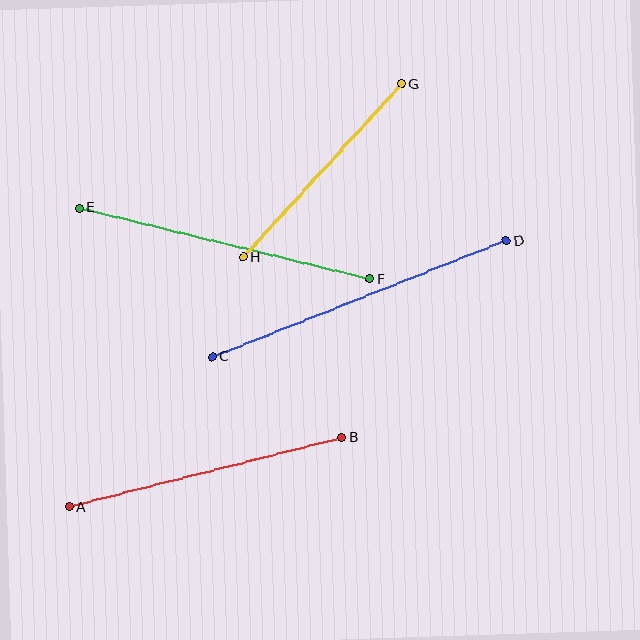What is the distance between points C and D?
The distance is approximately 316 pixels.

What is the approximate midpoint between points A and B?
The midpoint is at approximately (205, 472) pixels.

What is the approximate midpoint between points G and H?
The midpoint is at approximately (322, 171) pixels.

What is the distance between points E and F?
The distance is approximately 299 pixels.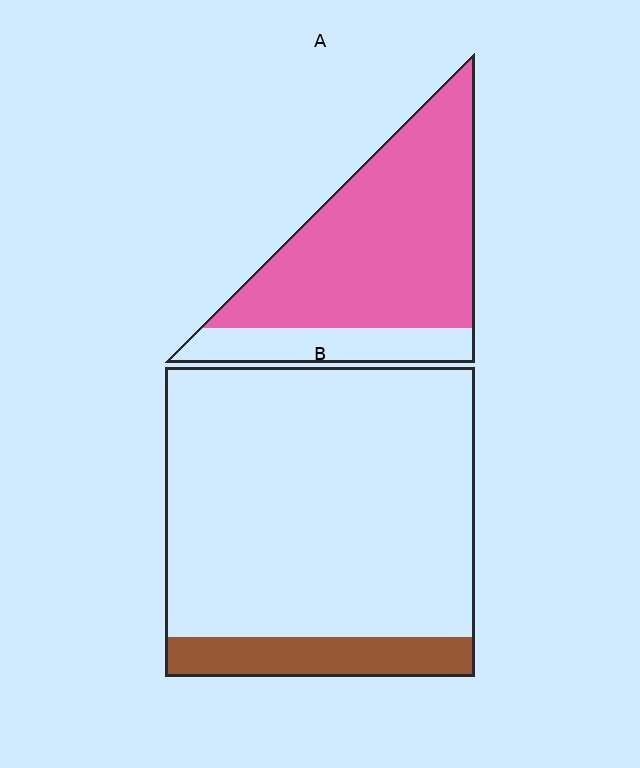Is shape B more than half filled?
No.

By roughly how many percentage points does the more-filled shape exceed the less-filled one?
By roughly 65 percentage points (A over B).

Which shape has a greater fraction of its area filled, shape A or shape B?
Shape A.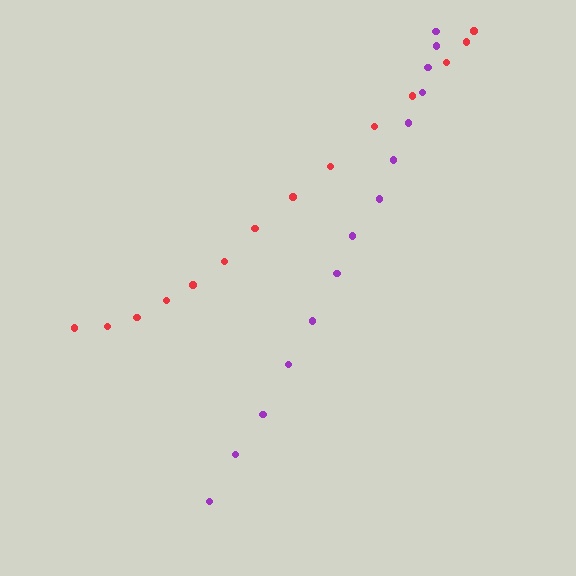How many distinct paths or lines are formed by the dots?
There are 2 distinct paths.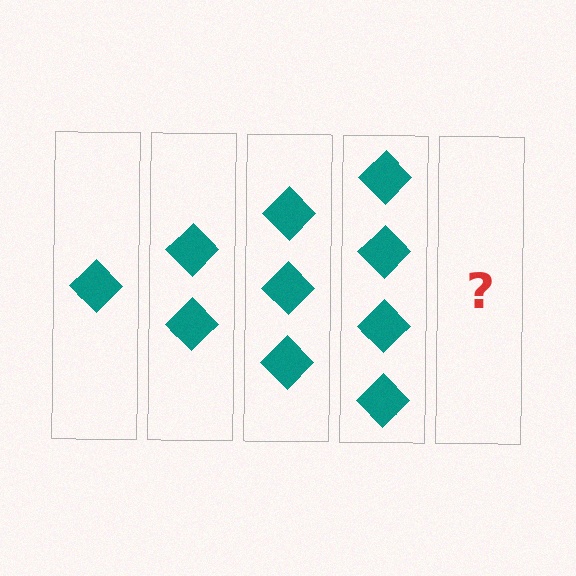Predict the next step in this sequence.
The next step is 5 diamonds.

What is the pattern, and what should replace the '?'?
The pattern is that each step adds one more diamond. The '?' should be 5 diamonds.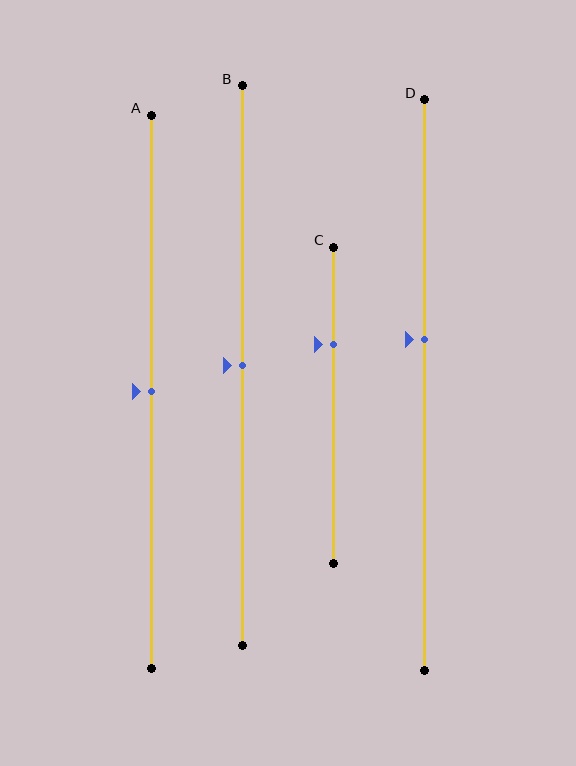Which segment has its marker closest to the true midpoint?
Segment A has its marker closest to the true midpoint.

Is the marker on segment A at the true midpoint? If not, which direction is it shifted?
Yes, the marker on segment A is at the true midpoint.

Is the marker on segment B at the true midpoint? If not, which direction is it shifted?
Yes, the marker on segment B is at the true midpoint.